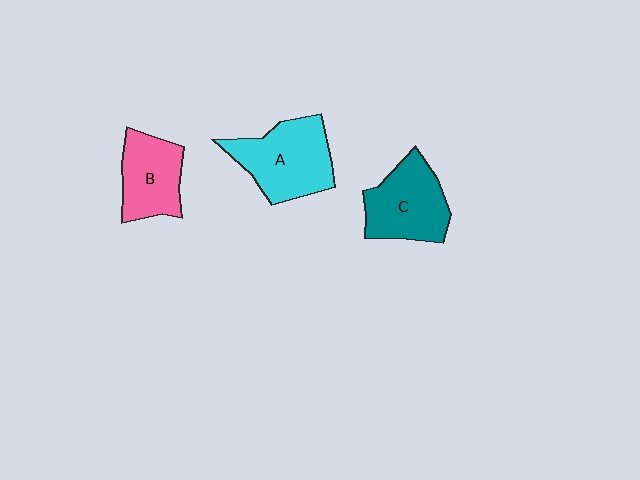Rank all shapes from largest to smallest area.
From largest to smallest: A (cyan), C (teal), B (pink).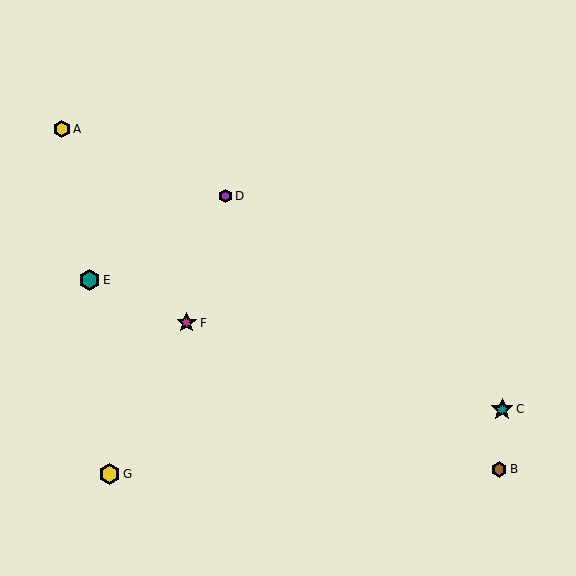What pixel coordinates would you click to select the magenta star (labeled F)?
Click at (187, 323) to select the magenta star F.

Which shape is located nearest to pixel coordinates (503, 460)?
The brown hexagon (labeled B) at (499, 469) is nearest to that location.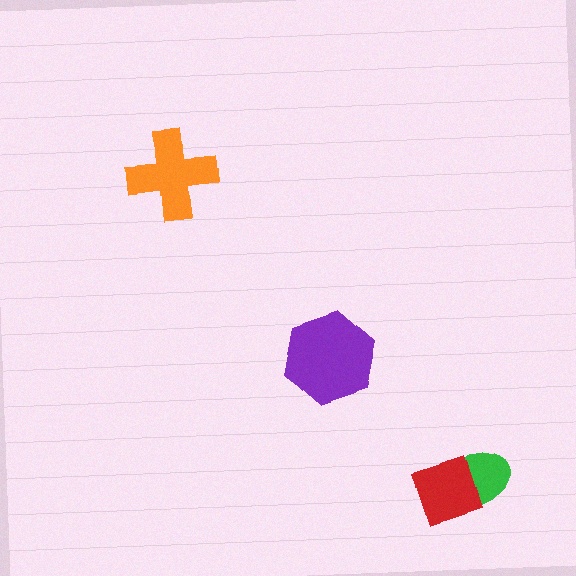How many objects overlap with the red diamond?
1 object overlaps with the red diamond.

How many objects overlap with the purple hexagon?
0 objects overlap with the purple hexagon.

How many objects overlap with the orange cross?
0 objects overlap with the orange cross.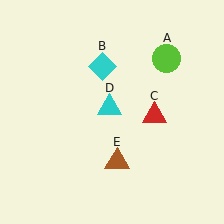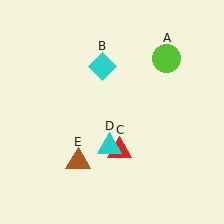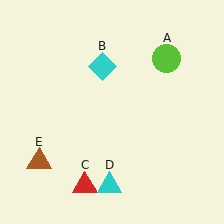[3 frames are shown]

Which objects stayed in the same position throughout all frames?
Lime circle (object A) and cyan diamond (object B) remained stationary.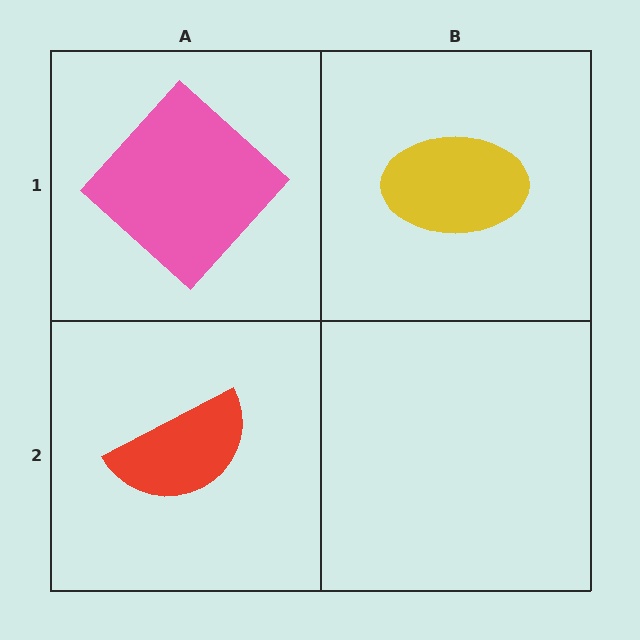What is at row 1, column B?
A yellow ellipse.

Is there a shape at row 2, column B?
No, that cell is empty.